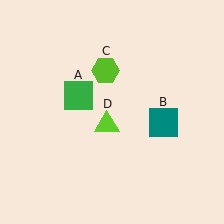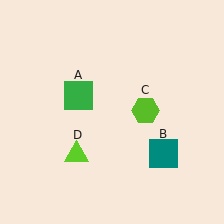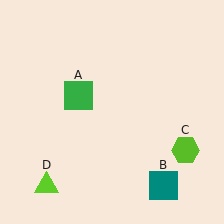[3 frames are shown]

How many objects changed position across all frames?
3 objects changed position: teal square (object B), lime hexagon (object C), lime triangle (object D).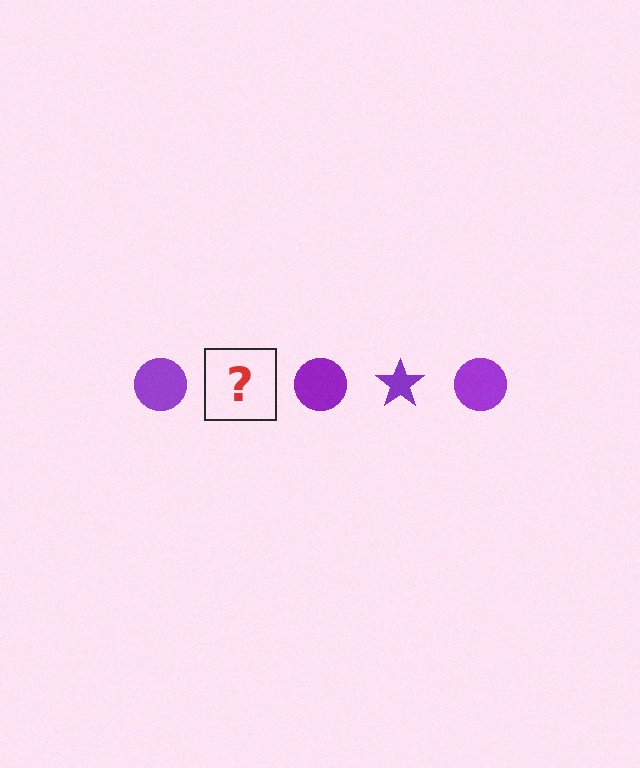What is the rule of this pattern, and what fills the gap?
The rule is that the pattern cycles through circle, star shapes in purple. The gap should be filled with a purple star.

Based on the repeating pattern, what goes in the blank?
The blank should be a purple star.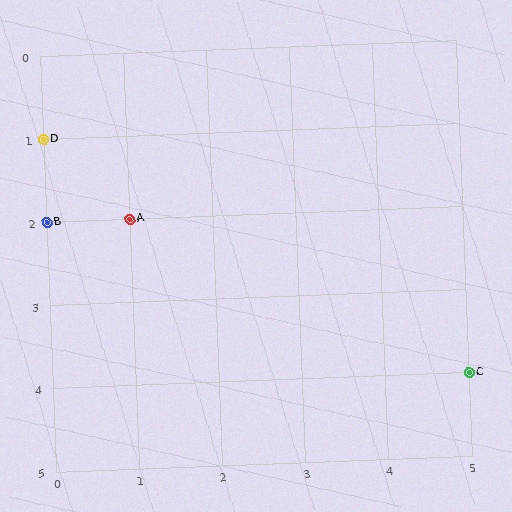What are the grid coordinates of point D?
Point D is at grid coordinates (0, 1).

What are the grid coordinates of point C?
Point C is at grid coordinates (5, 4).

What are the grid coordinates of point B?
Point B is at grid coordinates (0, 2).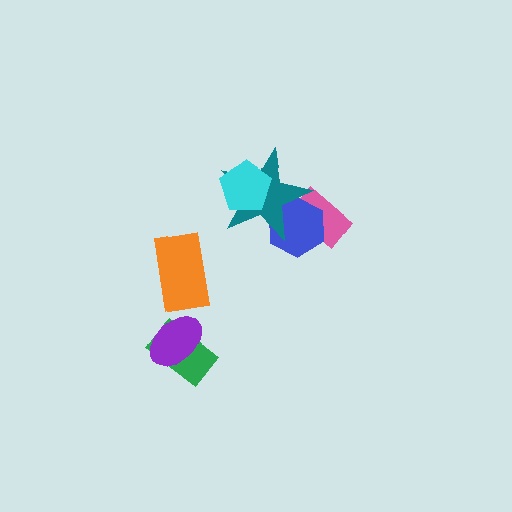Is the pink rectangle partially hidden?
Yes, it is partially covered by another shape.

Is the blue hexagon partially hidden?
Yes, it is partially covered by another shape.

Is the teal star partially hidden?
Yes, it is partially covered by another shape.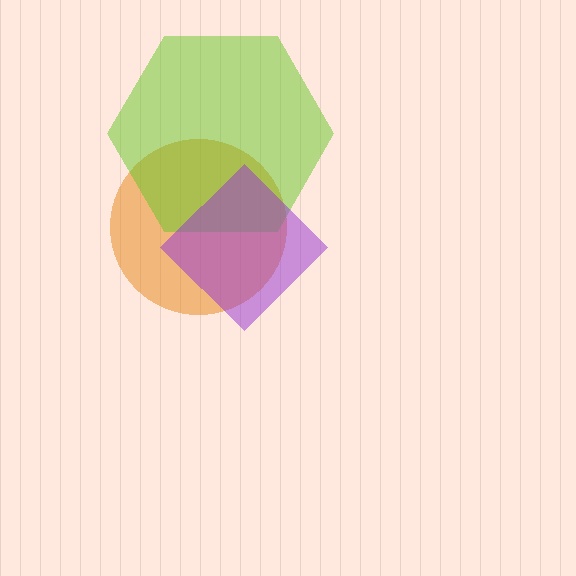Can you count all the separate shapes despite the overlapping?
Yes, there are 3 separate shapes.